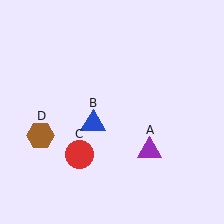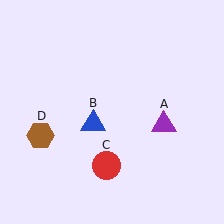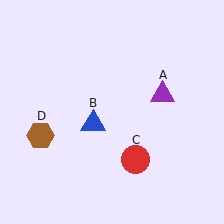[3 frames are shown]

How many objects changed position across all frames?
2 objects changed position: purple triangle (object A), red circle (object C).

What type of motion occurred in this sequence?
The purple triangle (object A), red circle (object C) rotated counterclockwise around the center of the scene.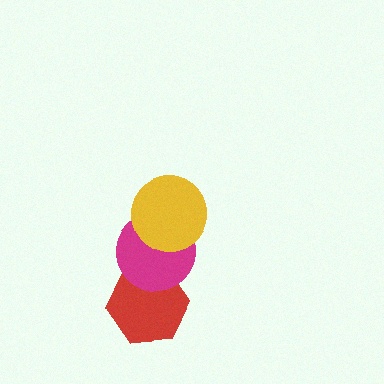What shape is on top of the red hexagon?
The magenta circle is on top of the red hexagon.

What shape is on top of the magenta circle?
The yellow circle is on top of the magenta circle.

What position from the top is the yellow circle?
The yellow circle is 1st from the top.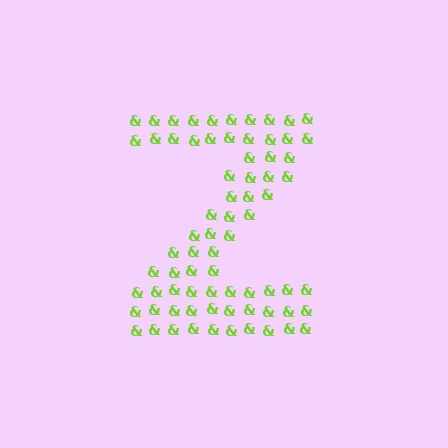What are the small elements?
The small elements are ampersands.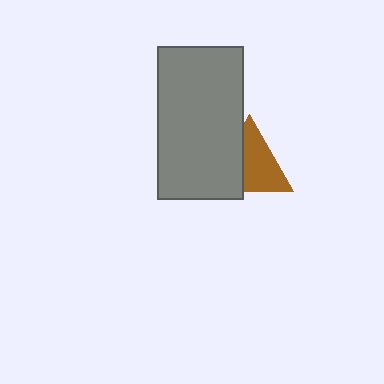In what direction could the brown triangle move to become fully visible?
The brown triangle could move right. That would shift it out from behind the gray rectangle entirely.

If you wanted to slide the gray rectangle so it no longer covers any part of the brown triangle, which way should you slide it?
Slide it left — that is the most direct way to separate the two shapes.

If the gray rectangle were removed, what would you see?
You would see the complete brown triangle.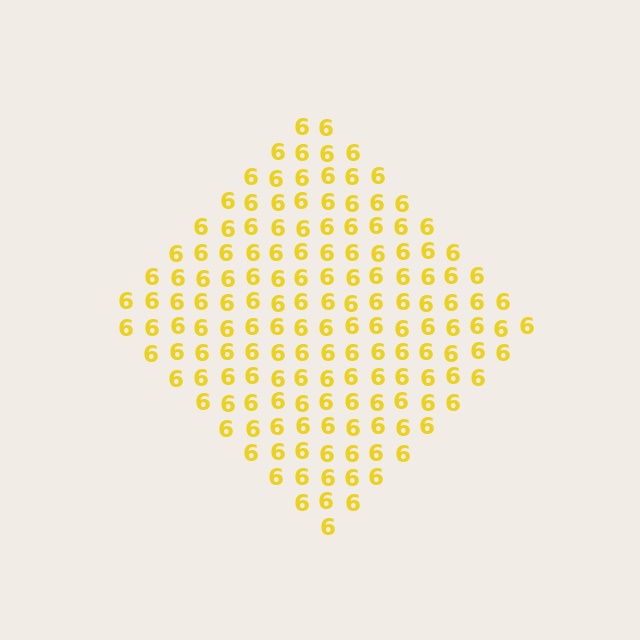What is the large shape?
The large shape is a diamond.